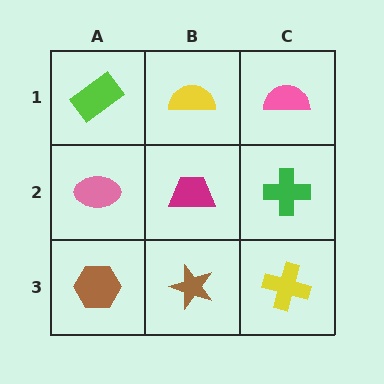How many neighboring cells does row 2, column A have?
3.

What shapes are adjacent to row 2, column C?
A pink semicircle (row 1, column C), a yellow cross (row 3, column C), a magenta trapezoid (row 2, column B).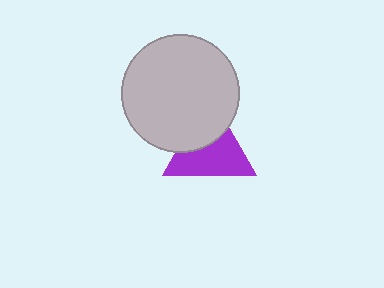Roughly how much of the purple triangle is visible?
About half of it is visible (roughly 61%).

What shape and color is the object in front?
The object in front is a light gray circle.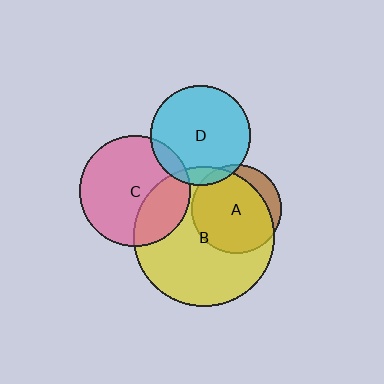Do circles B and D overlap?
Yes.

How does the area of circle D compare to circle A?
Approximately 1.3 times.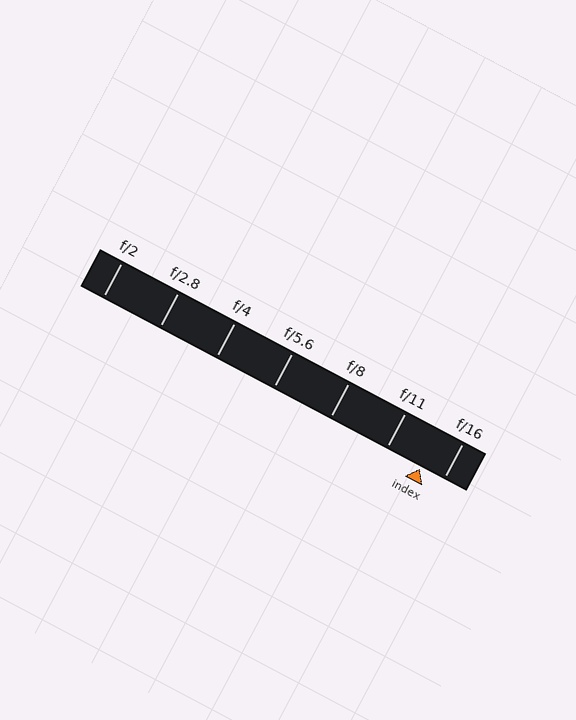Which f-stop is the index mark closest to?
The index mark is closest to f/16.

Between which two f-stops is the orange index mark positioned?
The index mark is between f/11 and f/16.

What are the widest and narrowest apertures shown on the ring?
The widest aperture shown is f/2 and the narrowest is f/16.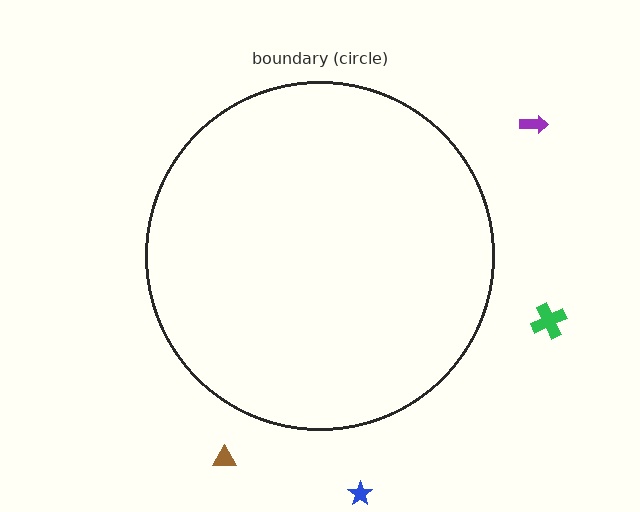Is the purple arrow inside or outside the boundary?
Outside.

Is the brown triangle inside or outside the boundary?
Outside.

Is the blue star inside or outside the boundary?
Outside.